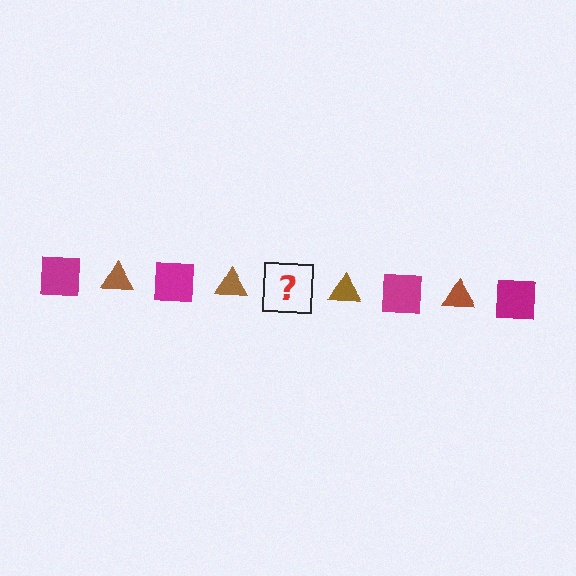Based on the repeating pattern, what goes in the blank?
The blank should be a magenta square.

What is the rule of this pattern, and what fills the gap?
The rule is that the pattern alternates between magenta square and brown triangle. The gap should be filled with a magenta square.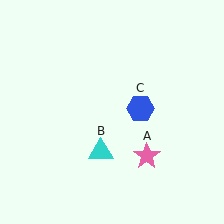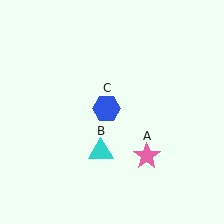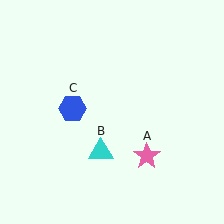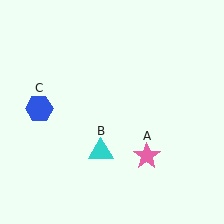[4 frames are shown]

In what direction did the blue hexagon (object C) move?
The blue hexagon (object C) moved left.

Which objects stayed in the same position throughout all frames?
Pink star (object A) and cyan triangle (object B) remained stationary.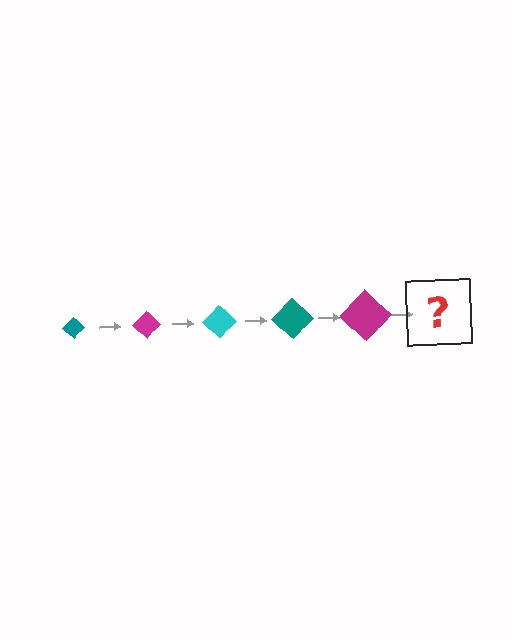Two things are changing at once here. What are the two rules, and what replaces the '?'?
The two rules are that the diamond grows larger each step and the color cycles through teal, magenta, and cyan. The '?' should be a cyan diamond, larger than the previous one.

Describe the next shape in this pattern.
It should be a cyan diamond, larger than the previous one.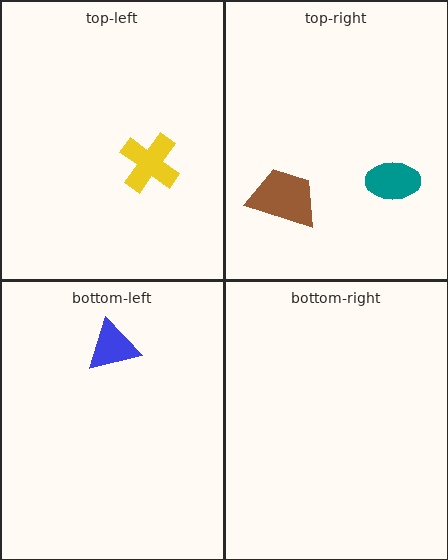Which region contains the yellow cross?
The top-left region.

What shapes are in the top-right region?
The brown trapezoid, the teal ellipse.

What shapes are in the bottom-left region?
The blue triangle.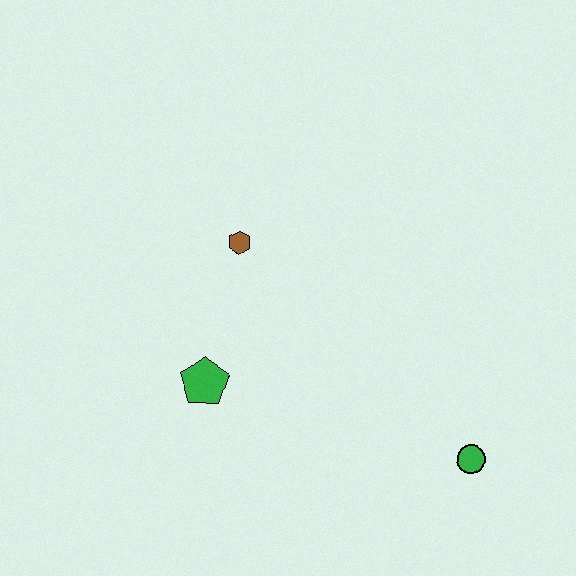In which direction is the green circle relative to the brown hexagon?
The green circle is to the right of the brown hexagon.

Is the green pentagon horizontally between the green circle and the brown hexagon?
No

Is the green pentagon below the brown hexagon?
Yes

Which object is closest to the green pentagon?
The brown hexagon is closest to the green pentagon.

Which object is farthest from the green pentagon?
The green circle is farthest from the green pentagon.